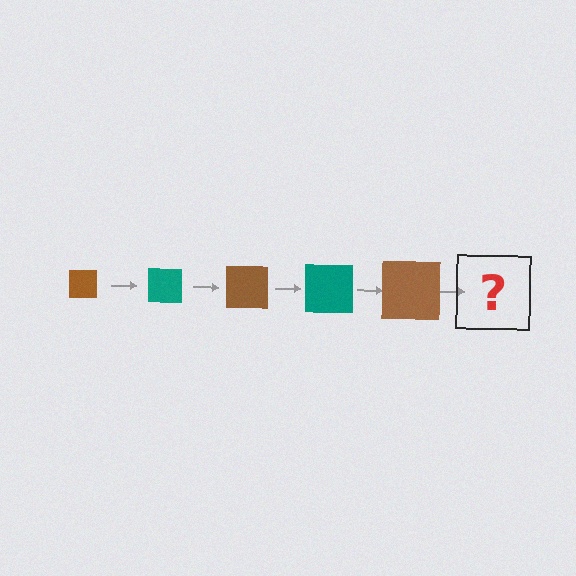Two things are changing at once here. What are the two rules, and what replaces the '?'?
The two rules are that the square grows larger each step and the color cycles through brown and teal. The '?' should be a teal square, larger than the previous one.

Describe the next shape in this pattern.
It should be a teal square, larger than the previous one.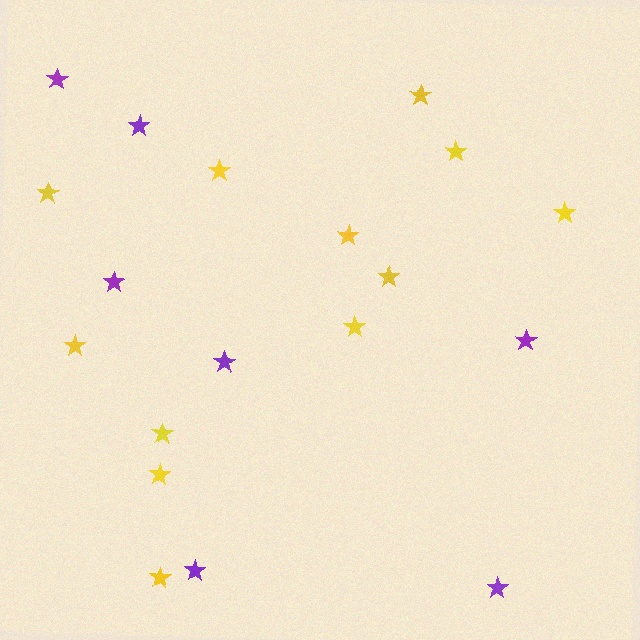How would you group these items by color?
There are 2 groups: one group of purple stars (7) and one group of yellow stars (12).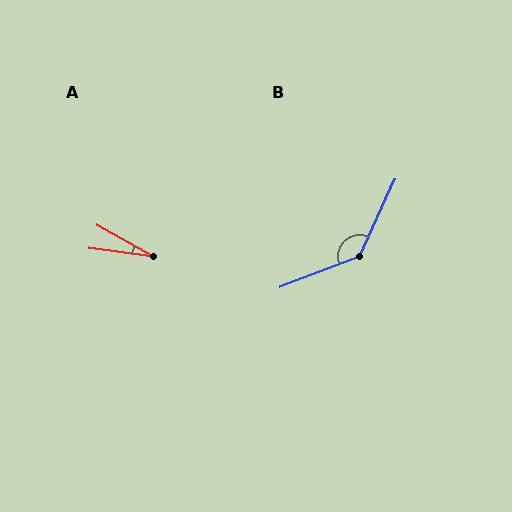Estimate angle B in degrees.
Approximately 136 degrees.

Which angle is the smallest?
A, at approximately 22 degrees.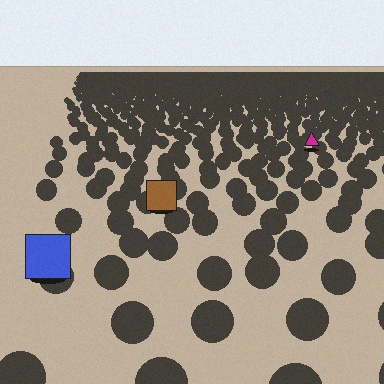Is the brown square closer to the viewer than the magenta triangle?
Yes. The brown square is closer — you can tell from the texture gradient: the ground texture is coarser near it.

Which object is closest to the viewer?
The blue square is closest. The texture marks near it are larger and more spread out.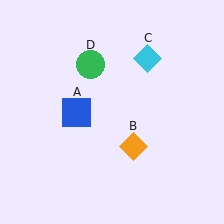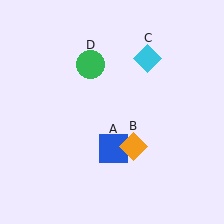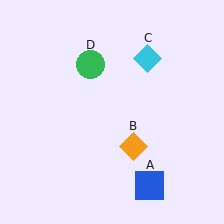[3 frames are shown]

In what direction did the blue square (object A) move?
The blue square (object A) moved down and to the right.